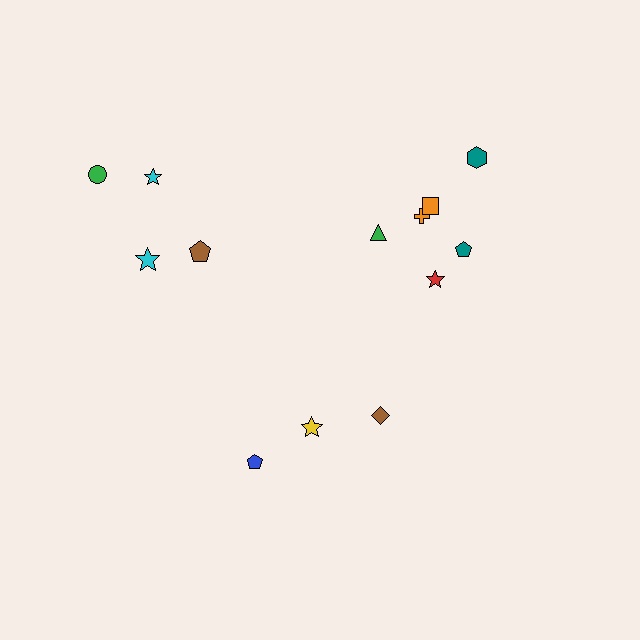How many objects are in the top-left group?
There are 4 objects.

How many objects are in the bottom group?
There are 3 objects.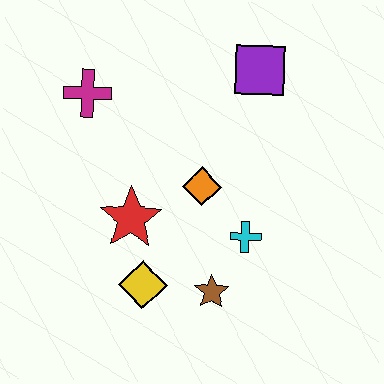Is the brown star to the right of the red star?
Yes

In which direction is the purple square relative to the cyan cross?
The purple square is above the cyan cross.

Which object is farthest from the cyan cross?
The magenta cross is farthest from the cyan cross.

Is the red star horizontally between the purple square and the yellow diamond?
No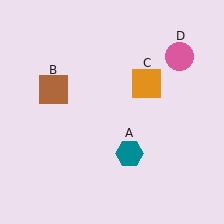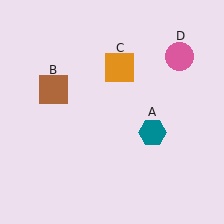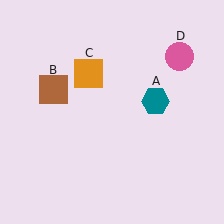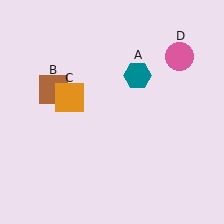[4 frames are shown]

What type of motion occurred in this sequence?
The teal hexagon (object A), orange square (object C) rotated counterclockwise around the center of the scene.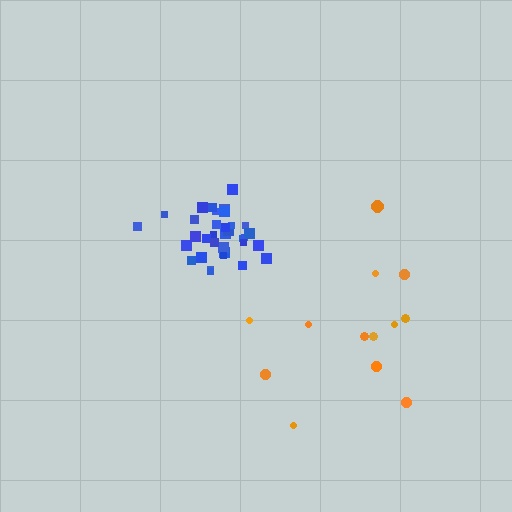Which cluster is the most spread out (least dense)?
Orange.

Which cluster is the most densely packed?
Blue.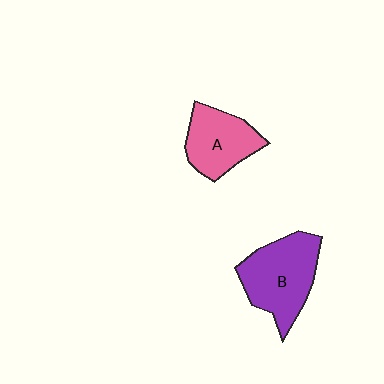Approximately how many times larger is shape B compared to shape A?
Approximately 1.4 times.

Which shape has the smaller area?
Shape A (pink).